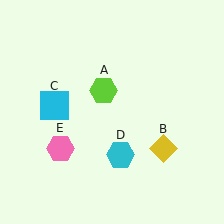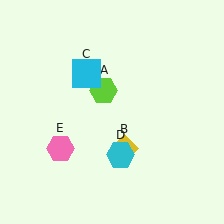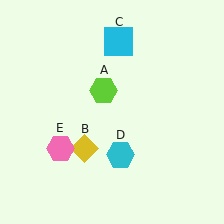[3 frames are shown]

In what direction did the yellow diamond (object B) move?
The yellow diamond (object B) moved left.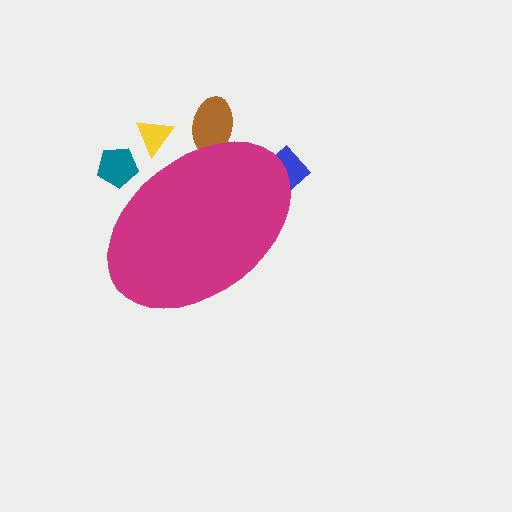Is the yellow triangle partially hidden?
Yes, the yellow triangle is partially hidden behind the magenta ellipse.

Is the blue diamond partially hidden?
Yes, the blue diamond is partially hidden behind the magenta ellipse.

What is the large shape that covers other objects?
A magenta ellipse.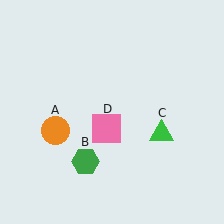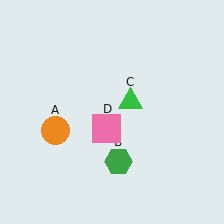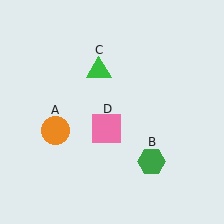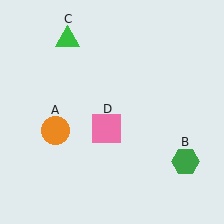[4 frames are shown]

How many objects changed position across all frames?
2 objects changed position: green hexagon (object B), green triangle (object C).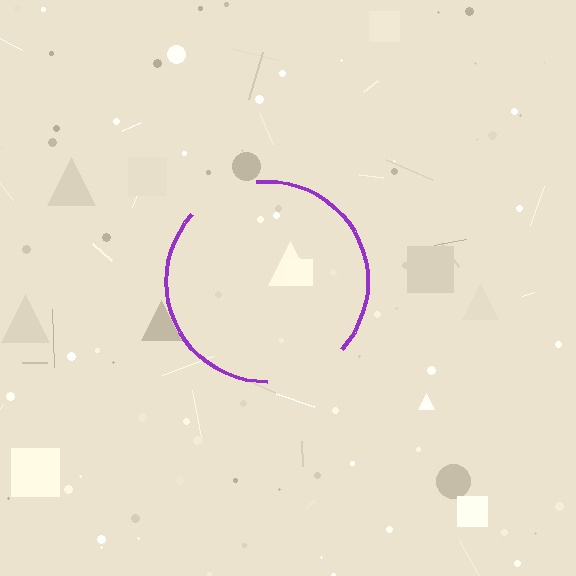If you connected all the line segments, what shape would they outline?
They would outline a circle.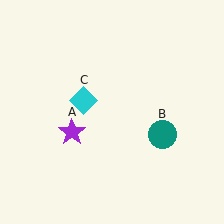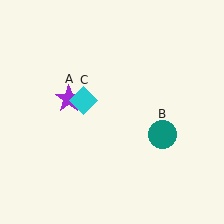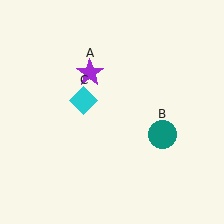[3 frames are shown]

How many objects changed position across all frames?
1 object changed position: purple star (object A).